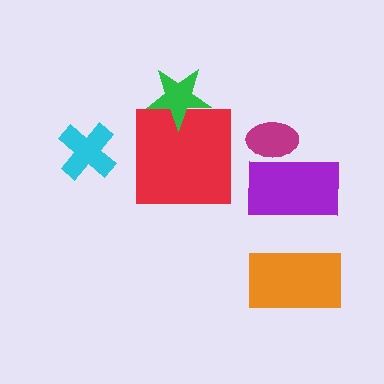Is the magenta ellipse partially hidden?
Yes, it is partially covered by another shape.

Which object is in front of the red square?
The green star is in front of the red square.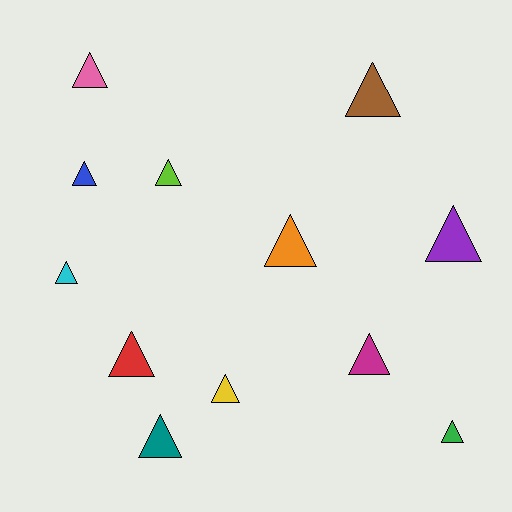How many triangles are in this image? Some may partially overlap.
There are 12 triangles.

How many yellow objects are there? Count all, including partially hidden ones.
There is 1 yellow object.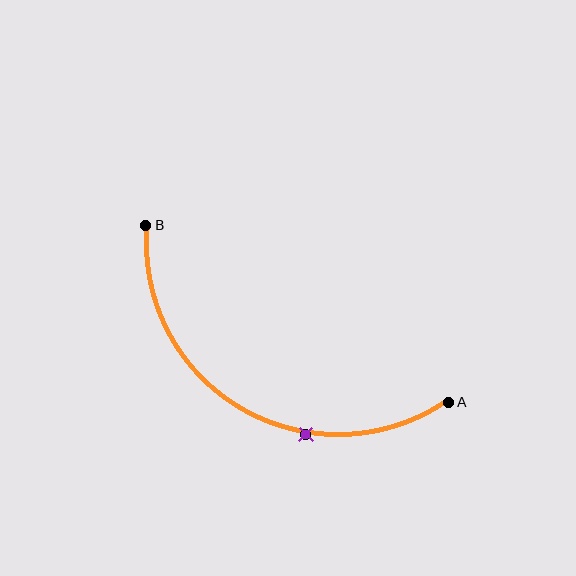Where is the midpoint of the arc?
The arc midpoint is the point on the curve farthest from the straight line joining A and B. It sits below that line.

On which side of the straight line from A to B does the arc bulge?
The arc bulges below the straight line connecting A and B.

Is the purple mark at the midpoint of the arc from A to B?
No. The purple mark lies on the arc but is closer to endpoint A. The arc midpoint would be at the point on the curve equidistant along the arc from both A and B.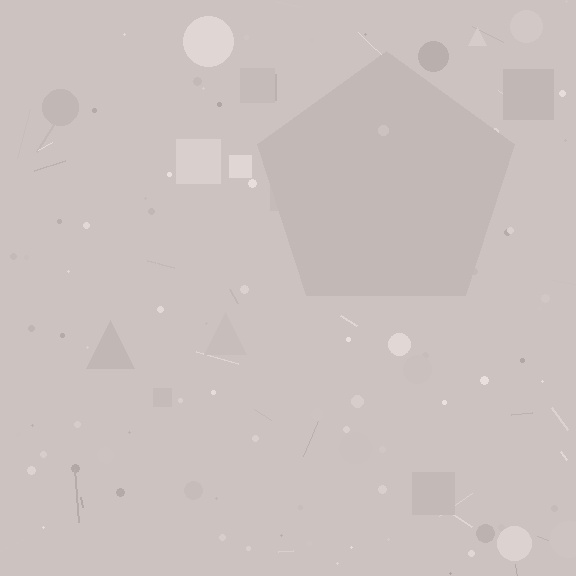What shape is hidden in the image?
A pentagon is hidden in the image.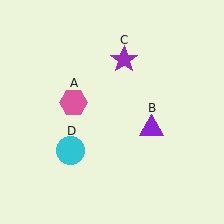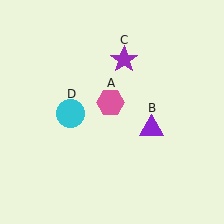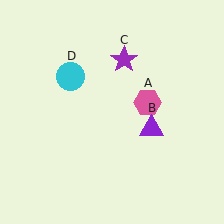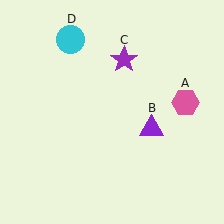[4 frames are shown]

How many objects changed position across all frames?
2 objects changed position: pink hexagon (object A), cyan circle (object D).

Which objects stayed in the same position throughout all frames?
Purple triangle (object B) and purple star (object C) remained stationary.